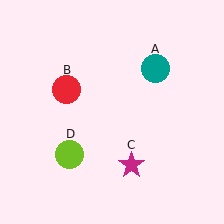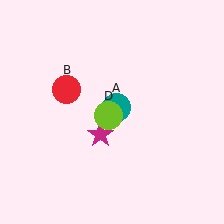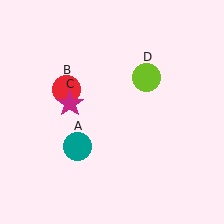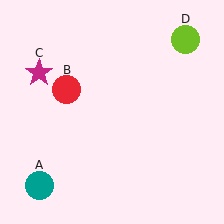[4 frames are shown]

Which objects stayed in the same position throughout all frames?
Red circle (object B) remained stationary.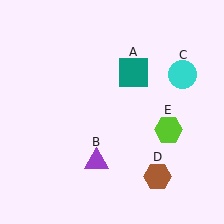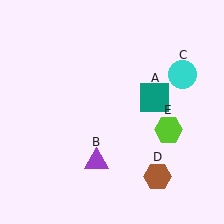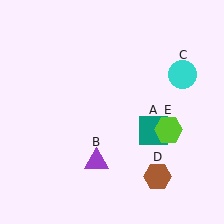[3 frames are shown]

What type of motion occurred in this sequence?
The teal square (object A) rotated clockwise around the center of the scene.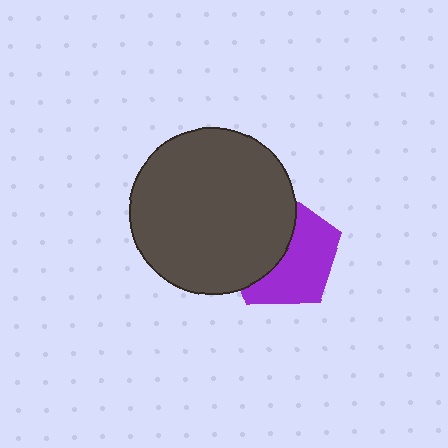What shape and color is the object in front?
The object in front is a dark gray circle.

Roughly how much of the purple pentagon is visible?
About half of it is visible (roughly 54%).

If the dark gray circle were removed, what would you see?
You would see the complete purple pentagon.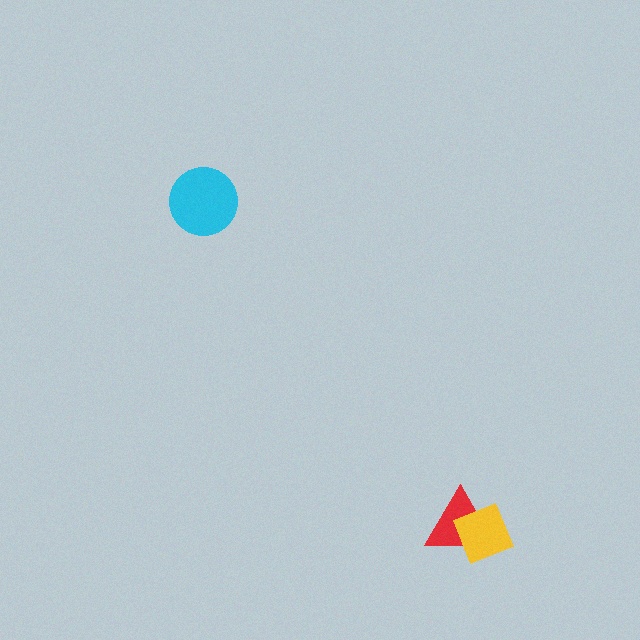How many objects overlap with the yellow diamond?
1 object overlaps with the yellow diamond.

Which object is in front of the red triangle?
The yellow diamond is in front of the red triangle.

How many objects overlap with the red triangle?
1 object overlaps with the red triangle.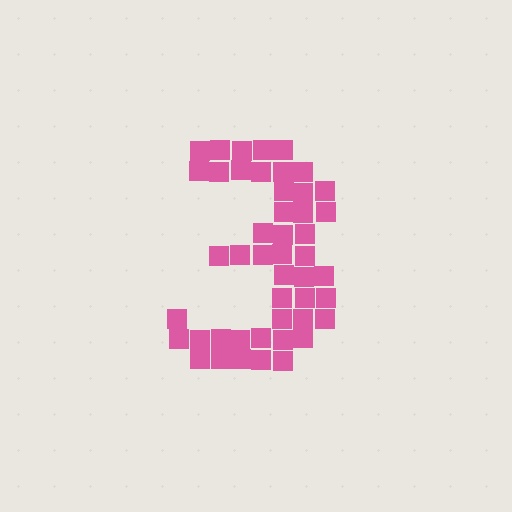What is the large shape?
The large shape is the digit 3.